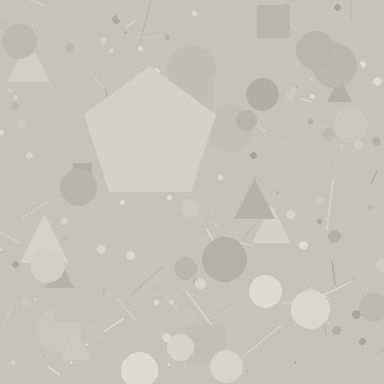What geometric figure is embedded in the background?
A pentagon is embedded in the background.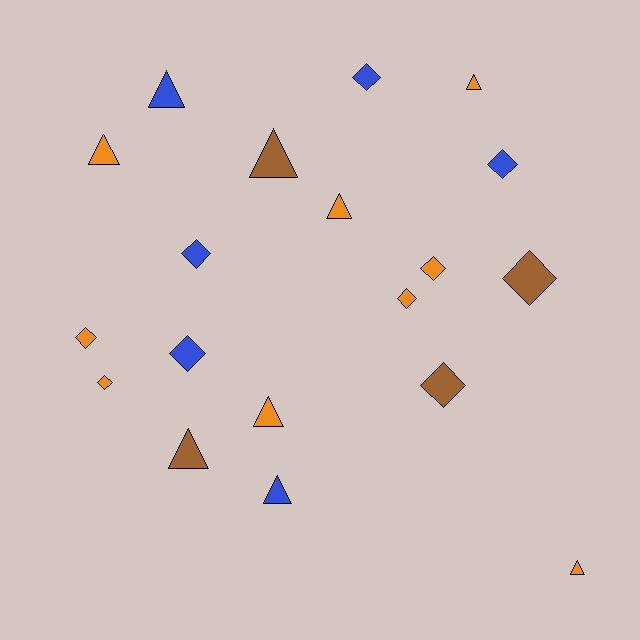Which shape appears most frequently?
Diamond, with 10 objects.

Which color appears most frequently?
Orange, with 9 objects.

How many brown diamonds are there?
There are 2 brown diamonds.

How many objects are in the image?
There are 19 objects.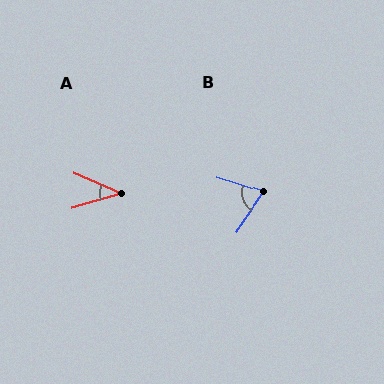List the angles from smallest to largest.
A (40°), B (73°).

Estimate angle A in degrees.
Approximately 40 degrees.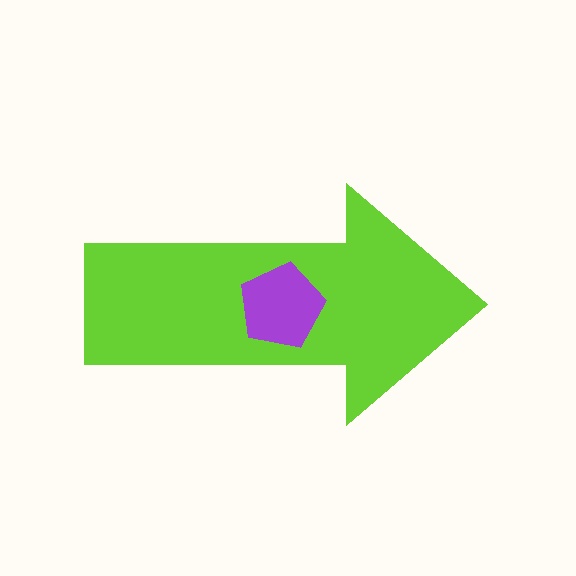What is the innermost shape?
The purple pentagon.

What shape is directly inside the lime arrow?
The purple pentagon.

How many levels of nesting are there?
2.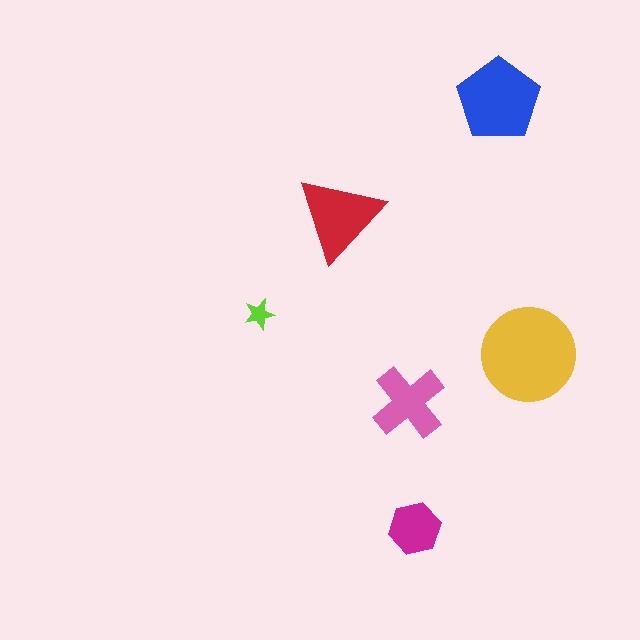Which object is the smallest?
The lime star.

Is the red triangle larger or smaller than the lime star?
Larger.